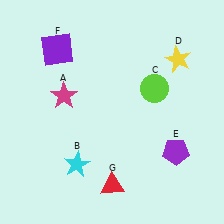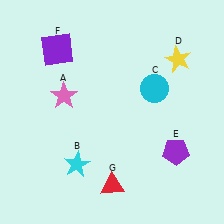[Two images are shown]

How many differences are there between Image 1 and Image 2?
There are 2 differences between the two images.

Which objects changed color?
A changed from magenta to pink. C changed from lime to cyan.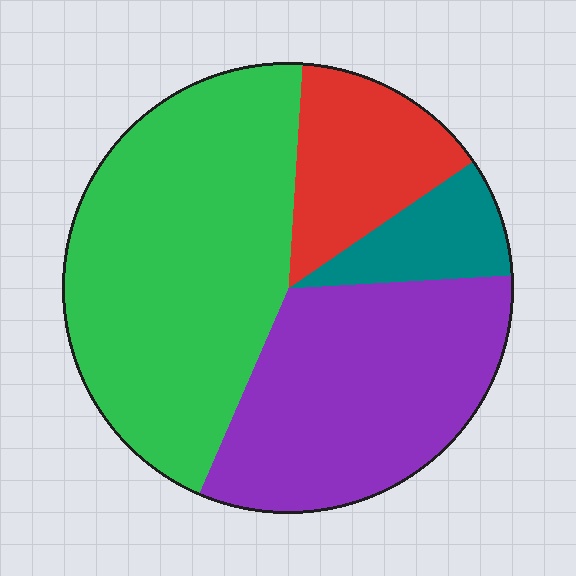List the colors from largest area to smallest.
From largest to smallest: green, purple, red, teal.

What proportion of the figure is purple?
Purple takes up about one third (1/3) of the figure.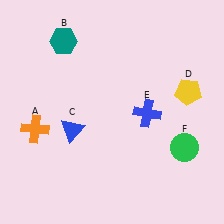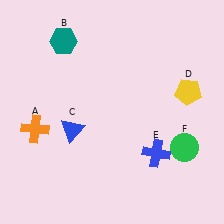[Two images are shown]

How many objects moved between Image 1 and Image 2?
1 object moved between the two images.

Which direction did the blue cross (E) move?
The blue cross (E) moved down.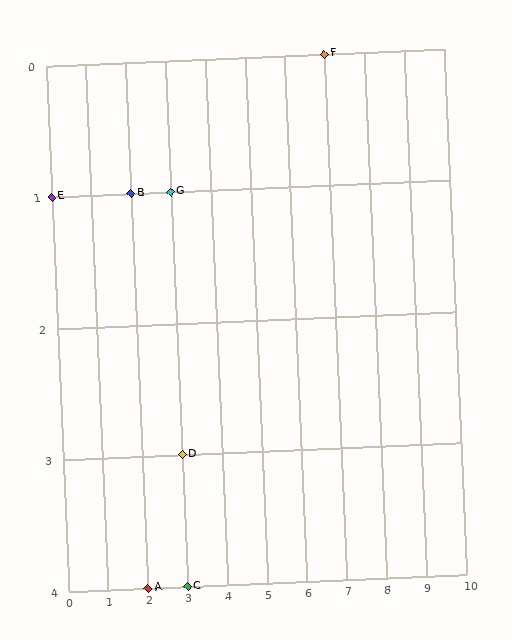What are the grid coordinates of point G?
Point G is at grid coordinates (3, 1).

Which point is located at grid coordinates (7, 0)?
Point F is at (7, 0).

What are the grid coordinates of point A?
Point A is at grid coordinates (2, 4).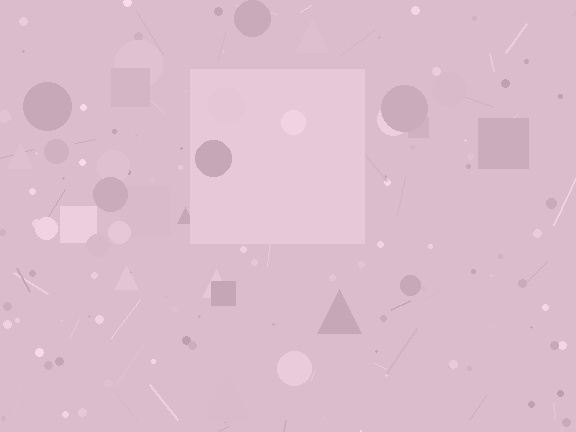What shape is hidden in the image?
A square is hidden in the image.